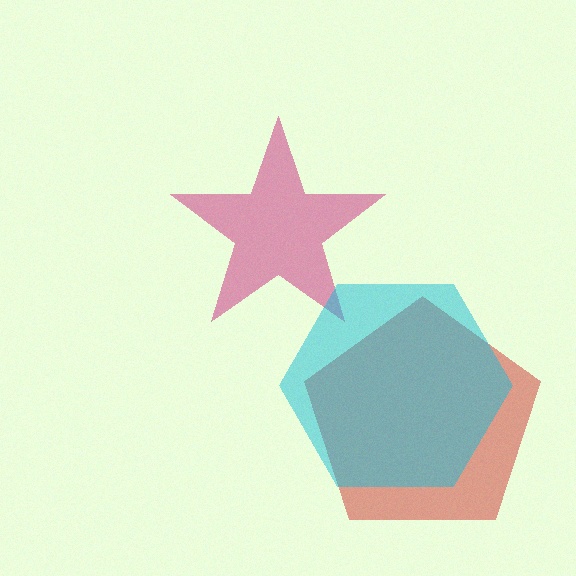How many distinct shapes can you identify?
There are 3 distinct shapes: a red pentagon, a magenta star, a cyan hexagon.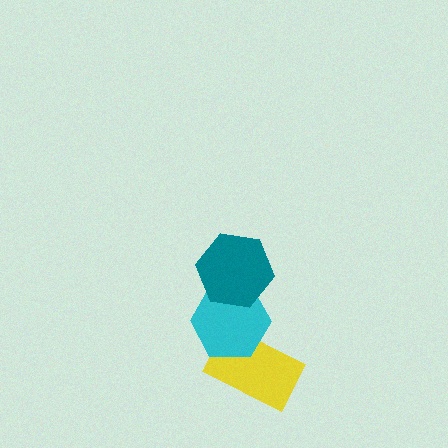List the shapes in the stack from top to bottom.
From top to bottom: the teal hexagon, the cyan hexagon, the yellow rectangle.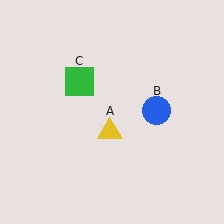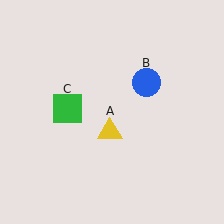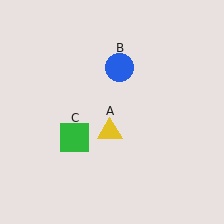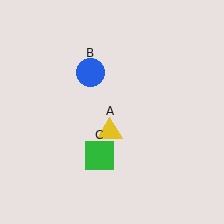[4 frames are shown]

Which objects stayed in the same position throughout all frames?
Yellow triangle (object A) remained stationary.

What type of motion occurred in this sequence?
The blue circle (object B), green square (object C) rotated counterclockwise around the center of the scene.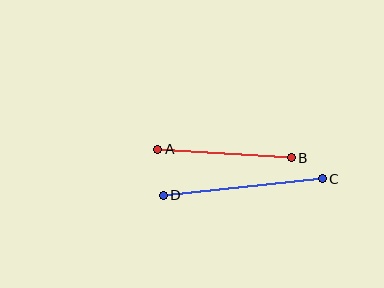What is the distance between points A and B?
The distance is approximately 133 pixels.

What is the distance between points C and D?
The distance is approximately 160 pixels.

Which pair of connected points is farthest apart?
Points C and D are farthest apart.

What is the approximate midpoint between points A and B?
The midpoint is at approximately (224, 154) pixels.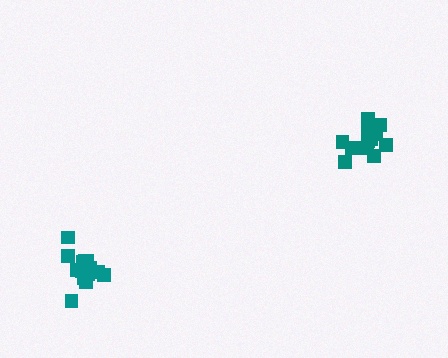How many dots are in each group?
Group 1: 15 dots, Group 2: 15 dots (30 total).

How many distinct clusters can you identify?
There are 2 distinct clusters.